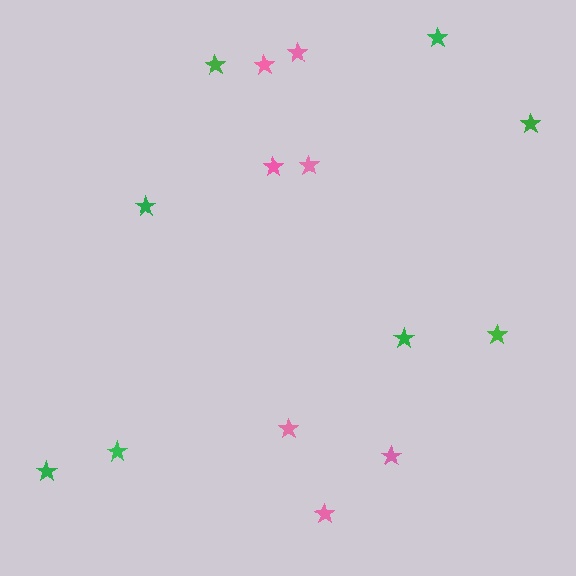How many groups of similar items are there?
There are 2 groups: one group of green stars (8) and one group of pink stars (7).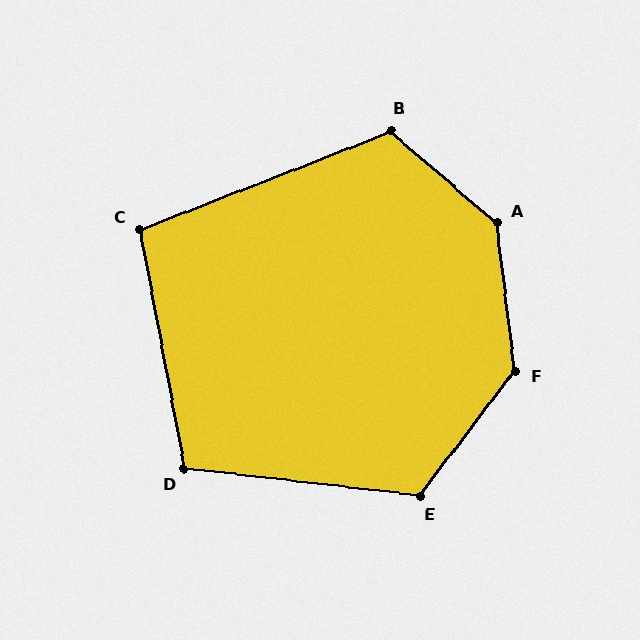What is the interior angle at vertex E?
Approximately 121 degrees (obtuse).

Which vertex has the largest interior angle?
A, at approximately 138 degrees.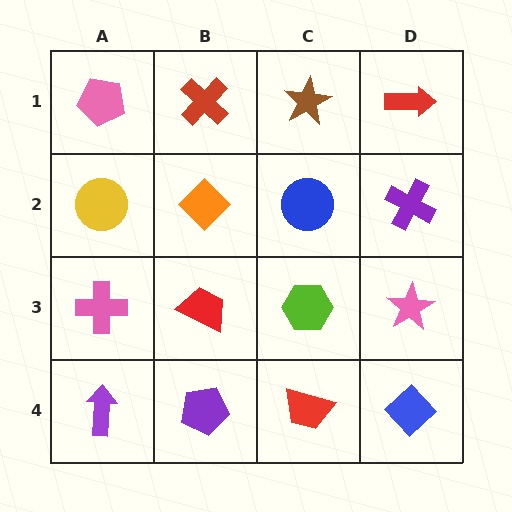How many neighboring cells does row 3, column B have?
4.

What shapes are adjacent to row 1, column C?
A blue circle (row 2, column C), a red cross (row 1, column B), a red arrow (row 1, column D).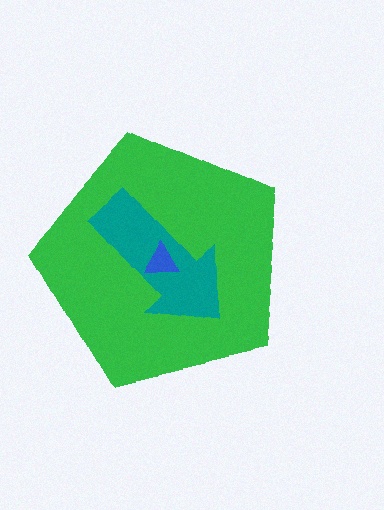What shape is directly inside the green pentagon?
The teal arrow.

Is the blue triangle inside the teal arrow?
Yes.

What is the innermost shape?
The blue triangle.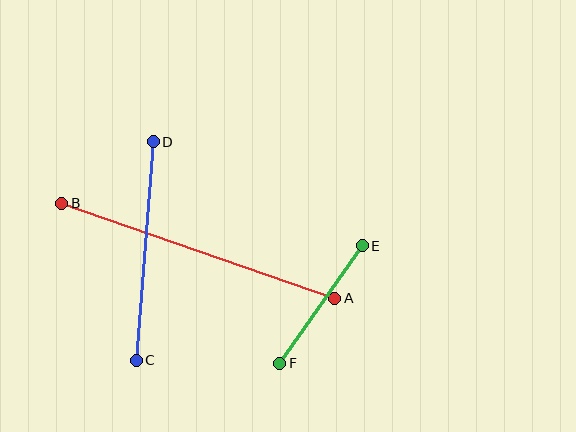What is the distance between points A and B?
The distance is approximately 289 pixels.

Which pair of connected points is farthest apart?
Points A and B are farthest apart.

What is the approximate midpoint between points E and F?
The midpoint is at approximately (321, 305) pixels.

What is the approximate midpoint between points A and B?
The midpoint is at approximately (198, 251) pixels.